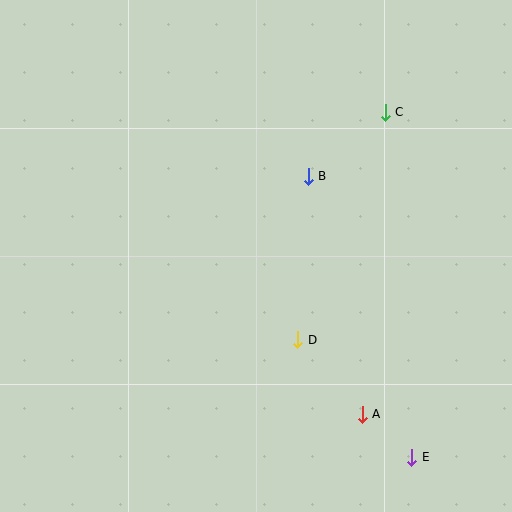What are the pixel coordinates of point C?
Point C is at (385, 112).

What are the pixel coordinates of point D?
Point D is at (298, 340).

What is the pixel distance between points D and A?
The distance between D and A is 98 pixels.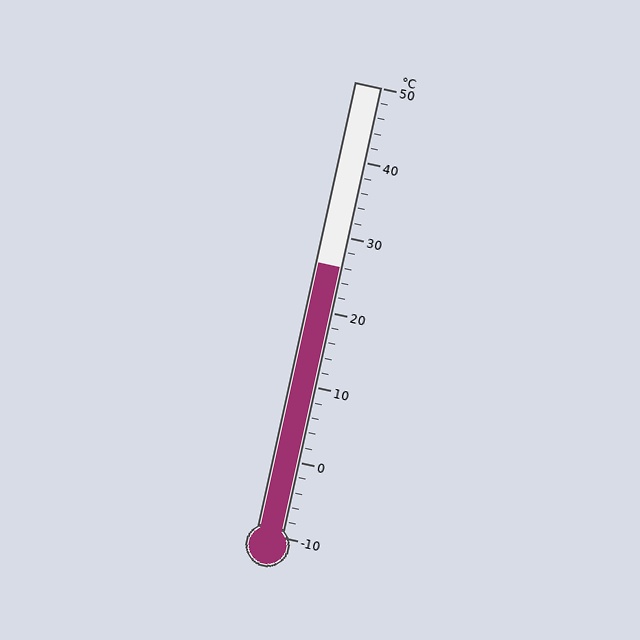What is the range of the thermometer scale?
The thermometer scale ranges from -10°C to 50°C.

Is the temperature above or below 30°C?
The temperature is below 30°C.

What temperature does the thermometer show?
The thermometer shows approximately 26°C.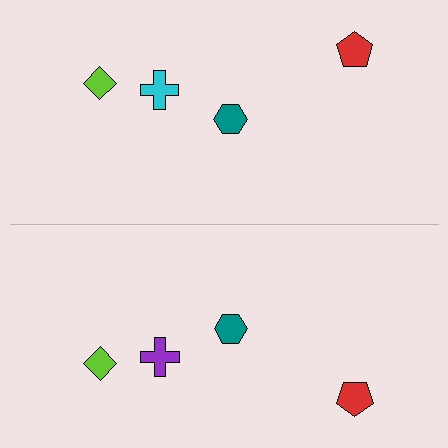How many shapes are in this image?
There are 8 shapes in this image.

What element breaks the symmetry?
The purple cross on the bottom side breaks the symmetry — its mirror counterpart is cyan.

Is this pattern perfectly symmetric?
No, the pattern is not perfectly symmetric. The purple cross on the bottom side breaks the symmetry — its mirror counterpart is cyan.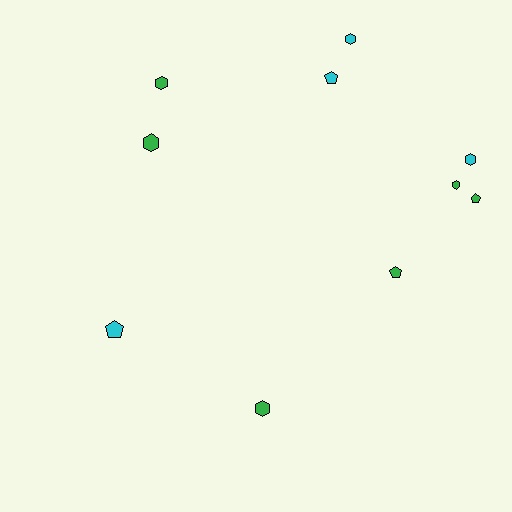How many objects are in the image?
There are 10 objects.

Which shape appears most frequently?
Hexagon, with 6 objects.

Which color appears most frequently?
Green, with 6 objects.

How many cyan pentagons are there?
There are 2 cyan pentagons.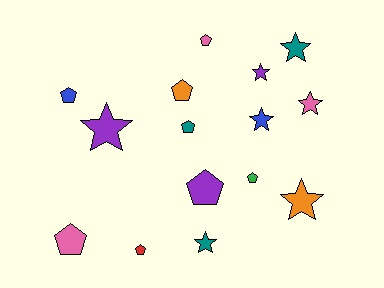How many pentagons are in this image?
There are 8 pentagons.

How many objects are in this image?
There are 15 objects.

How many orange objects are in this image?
There are 2 orange objects.